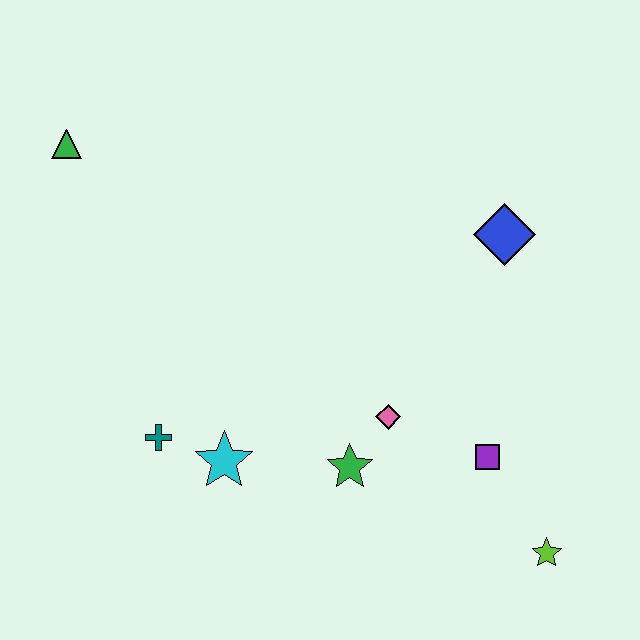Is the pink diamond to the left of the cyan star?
No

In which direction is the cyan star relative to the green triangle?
The cyan star is below the green triangle.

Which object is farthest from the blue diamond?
The green triangle is farthest from the blue diamond.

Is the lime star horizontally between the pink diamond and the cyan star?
No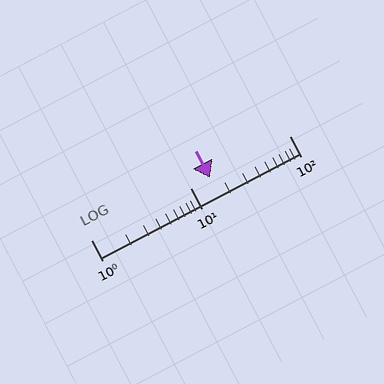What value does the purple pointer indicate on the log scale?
The pointer indicates approximately 16.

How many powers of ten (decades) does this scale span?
The scale spans 2 decades, from 1 to 100.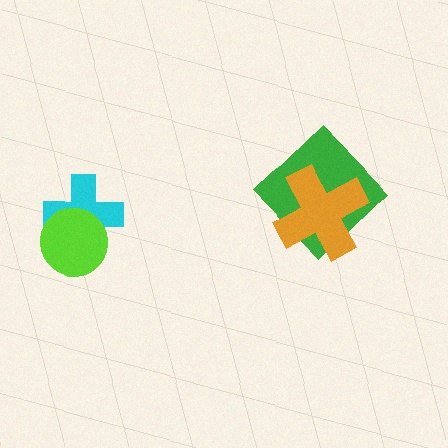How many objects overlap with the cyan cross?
1 object overlaps with the cyan cross.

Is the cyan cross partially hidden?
Yes, it is partially covered by another shape.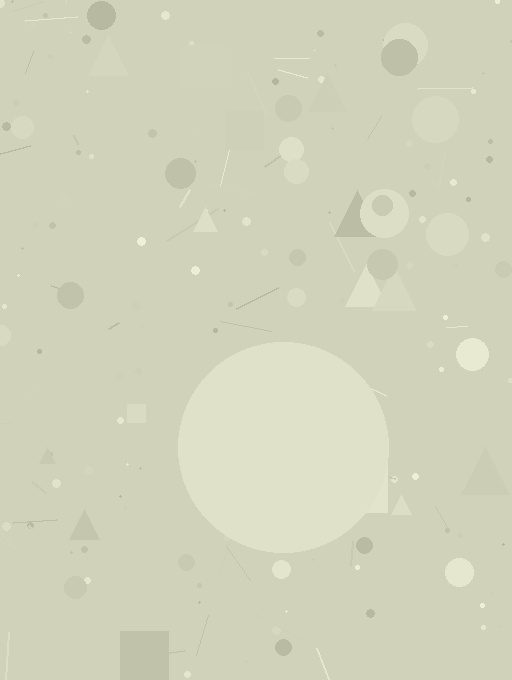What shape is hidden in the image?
A circle is hidden in the image.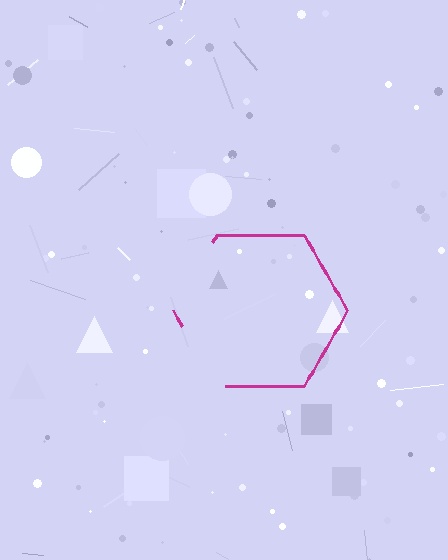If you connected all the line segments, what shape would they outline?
They would outline a hexagon.